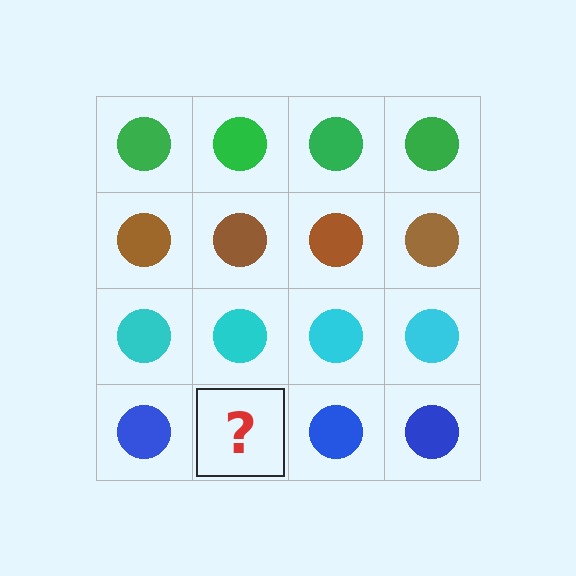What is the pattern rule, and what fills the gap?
The rule is that each row has a consistent color. The gap should be filled with a blue circle.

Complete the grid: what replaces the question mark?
The question mark should be replaced with a blue circle.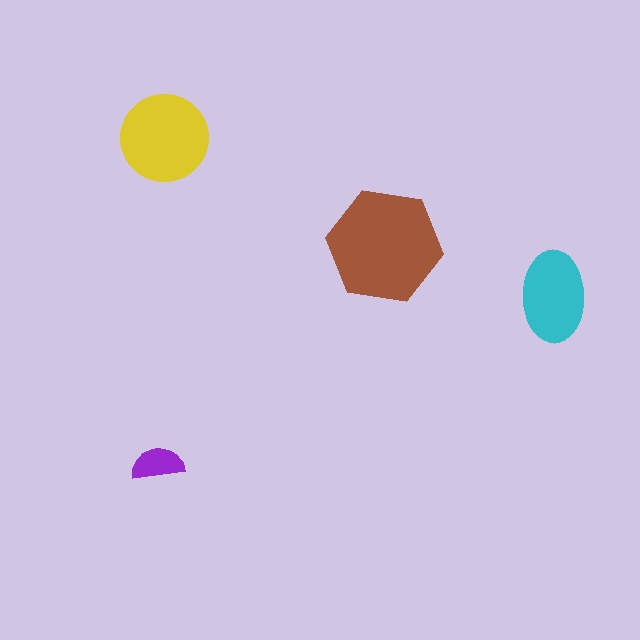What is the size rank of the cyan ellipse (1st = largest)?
3rd.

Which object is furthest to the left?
The purple semicircle is leftmost.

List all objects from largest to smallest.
The brown hexagon, the yellow circle, the cyan ellipse, the purple semicircle.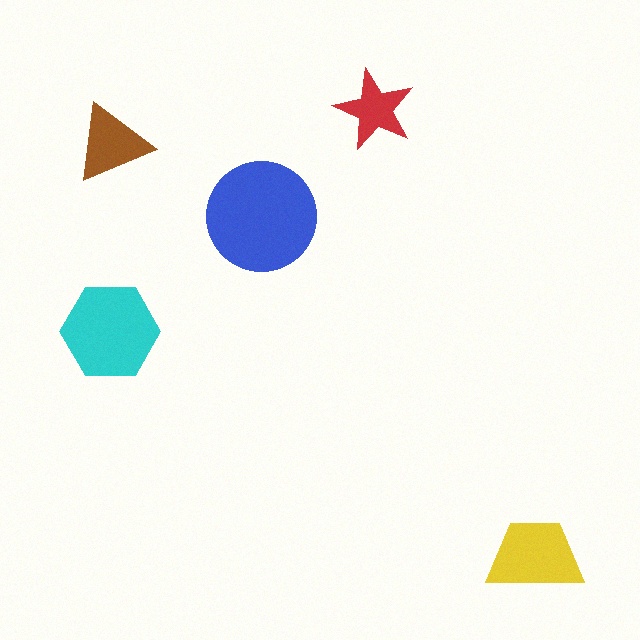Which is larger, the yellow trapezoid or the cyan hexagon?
The cyan hexagon.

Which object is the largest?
The blue circle.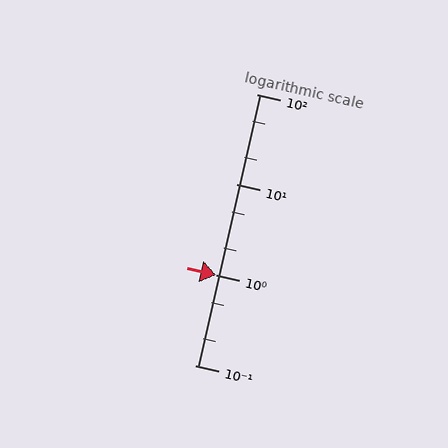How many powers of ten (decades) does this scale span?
The scale spans 3 decades, from 0.1 to 100.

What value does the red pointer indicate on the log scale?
The pointer indicates approximately 1.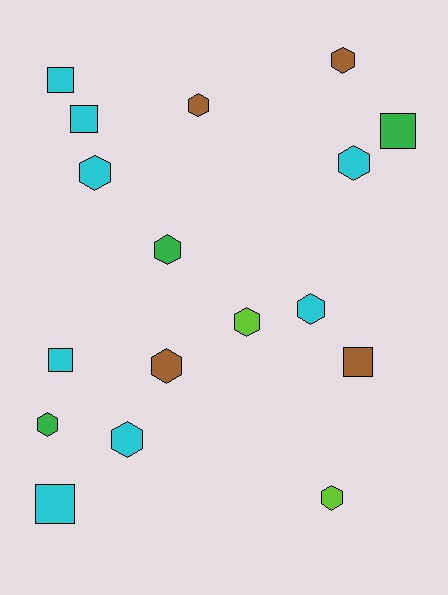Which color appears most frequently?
Cyan, with 8 objects.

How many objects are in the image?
There are 17 objects.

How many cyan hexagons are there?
There are 4 cyan hexagons.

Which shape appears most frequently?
Hexagon, with 11 objects.